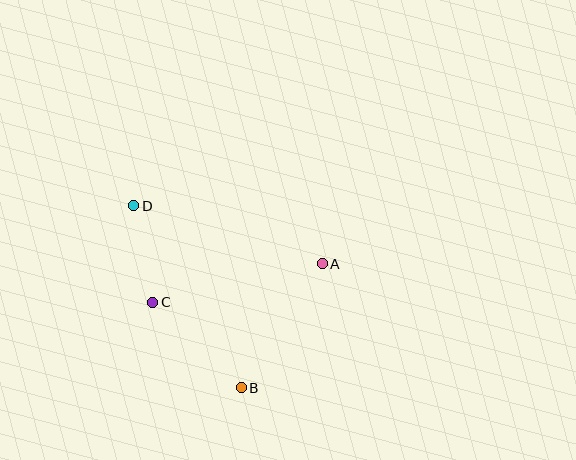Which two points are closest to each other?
Points C and D are closest to each other.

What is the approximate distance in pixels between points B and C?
The distance between B and C is approximately 123 pixels.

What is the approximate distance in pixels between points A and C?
The distance between A and C is approximately 174 pixels.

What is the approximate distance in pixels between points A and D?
The distance between A and D is approximately 197 pixels.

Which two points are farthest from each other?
Points B and D are farthest from each other.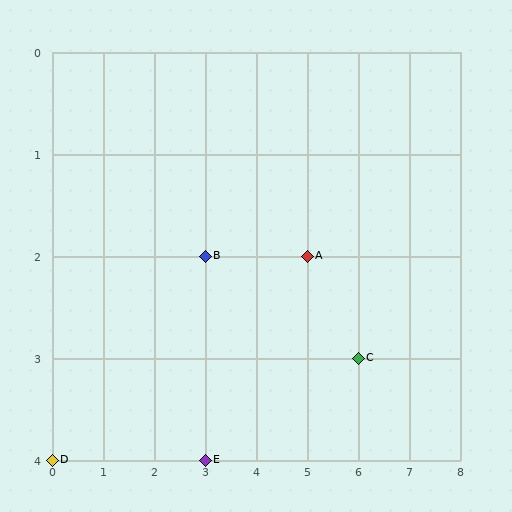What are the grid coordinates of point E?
Point E is at grid coordinates (3, 4).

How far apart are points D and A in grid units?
Points D and A are 5 columns and 2 rows apart (about 5.4 grid units diagonally).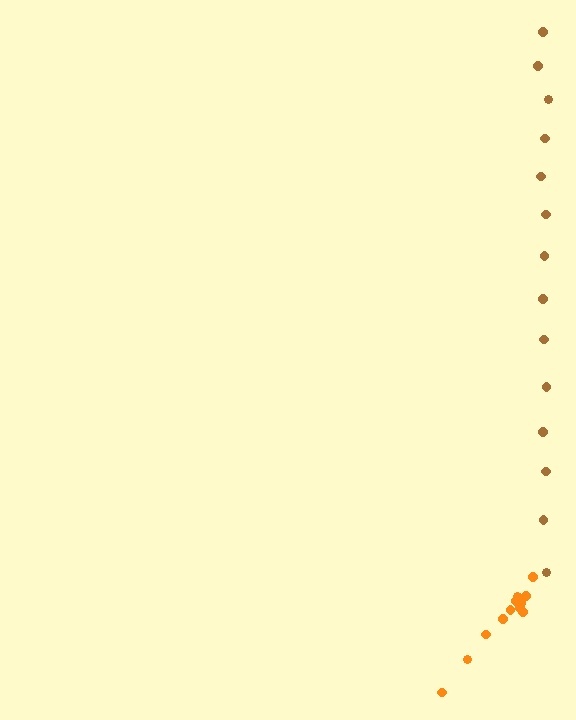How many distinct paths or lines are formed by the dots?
There are 2 distinct paths.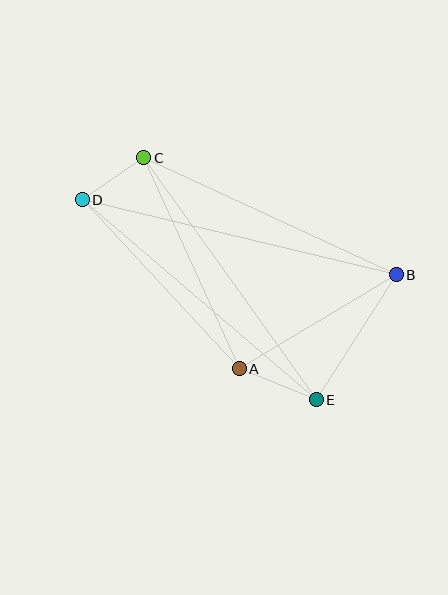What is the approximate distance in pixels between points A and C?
The distance between A and C is approximately 231 pixels.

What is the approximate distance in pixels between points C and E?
The distance between C and E is approximately 297 pixels.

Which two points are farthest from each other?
Points B and D are farthest from each other.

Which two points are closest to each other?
Points C and D are closest to each other.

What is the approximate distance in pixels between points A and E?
The distance between A and E is approximately 83 pixels.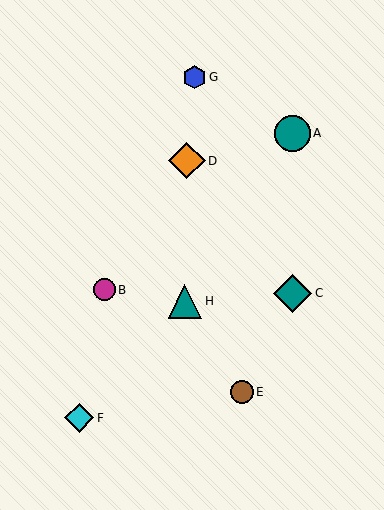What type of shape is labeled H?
Shape H is a teal triangle.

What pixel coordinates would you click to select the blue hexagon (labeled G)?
Click at (195, 77) to select the blue hexagon G.